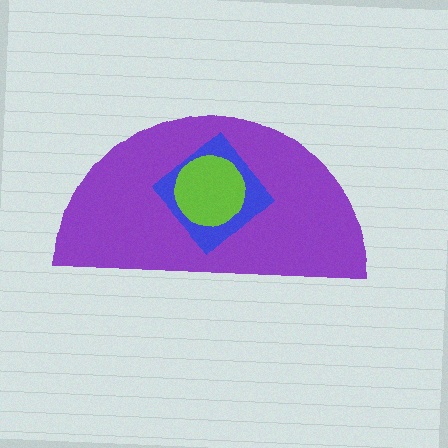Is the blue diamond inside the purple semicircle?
Yes.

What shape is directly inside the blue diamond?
The lime circle.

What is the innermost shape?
The lime circle.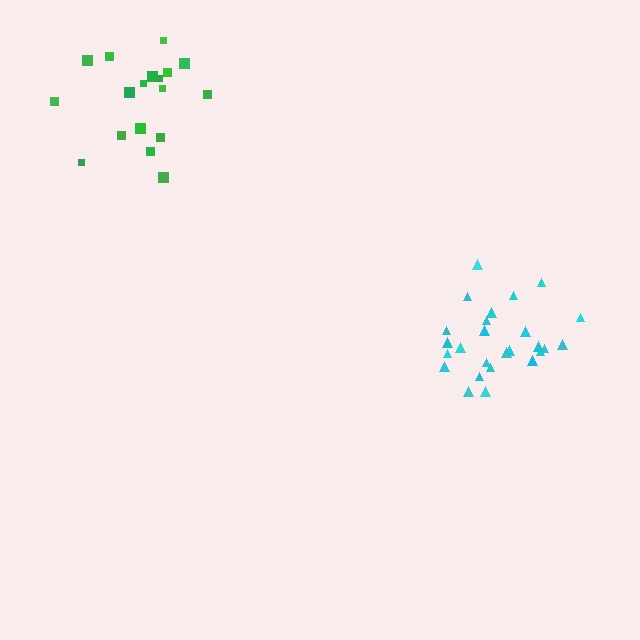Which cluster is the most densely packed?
Cyan.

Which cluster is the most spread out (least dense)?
Green.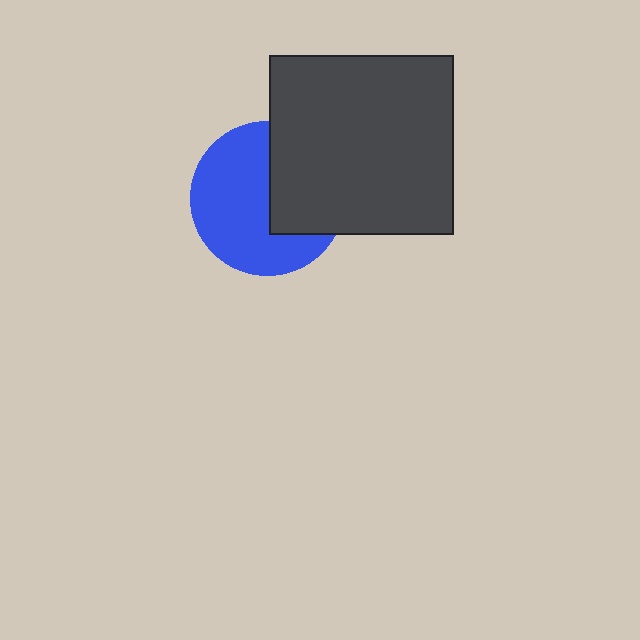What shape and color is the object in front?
The object in front is a dark gray rectangle.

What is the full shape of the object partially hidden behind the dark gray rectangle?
The partially hidden object is a blue circle.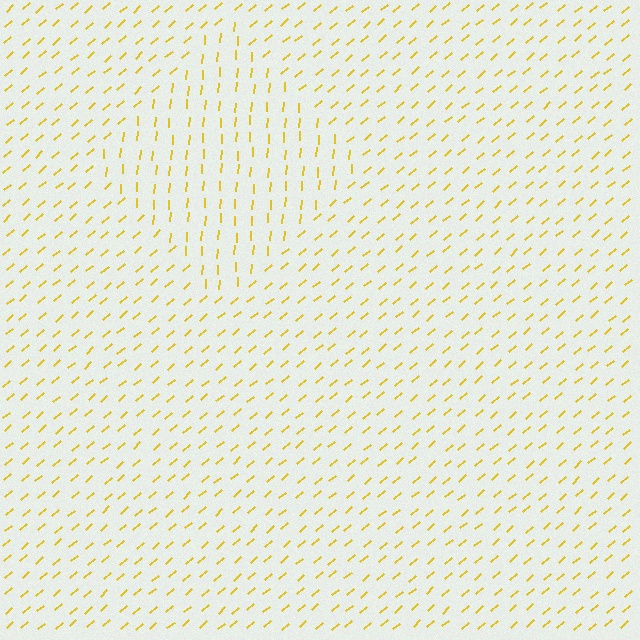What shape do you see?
I see a diamond.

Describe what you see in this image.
The image is filled with small yellow line segments. A diamond region in the image has lines oriented differently from the surrounding lines, creating a visible texture boundary.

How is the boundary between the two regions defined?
The boundary is defined purely by a change in line orientation (approximately 45 degrees difference). All lines are the same color and thickness.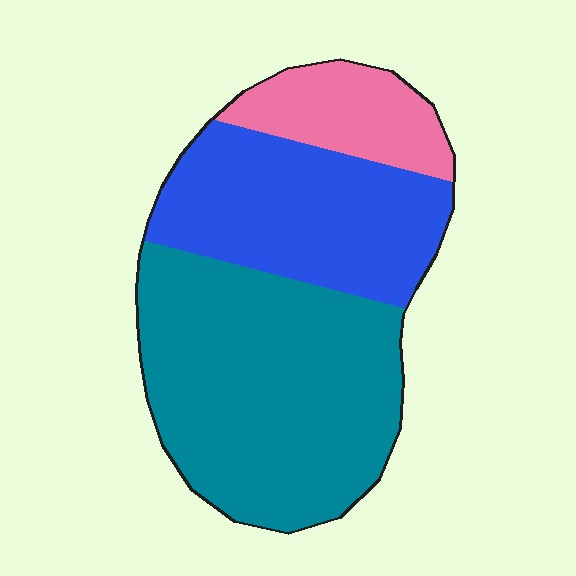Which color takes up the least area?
Pink, at roughly 15%.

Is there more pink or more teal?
Teal.